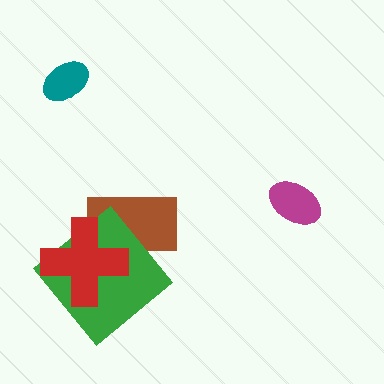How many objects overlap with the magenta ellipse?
0 objects overlap with the magenta ellipse.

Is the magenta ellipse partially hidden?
No, no other shape covers it.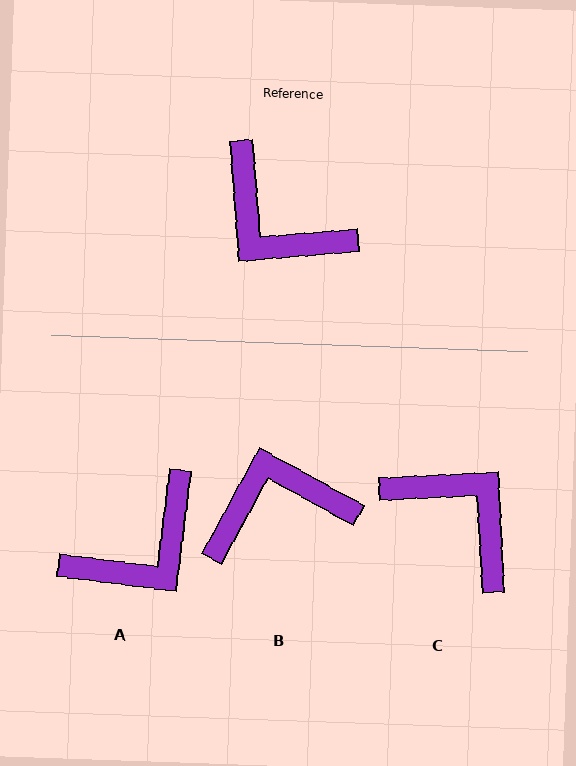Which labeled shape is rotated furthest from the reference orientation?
C, about 178 degrees away.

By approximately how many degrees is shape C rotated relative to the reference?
Approximately 178 degrees counter-clockwise.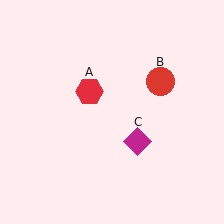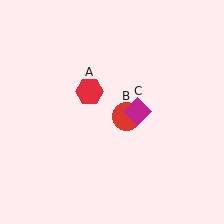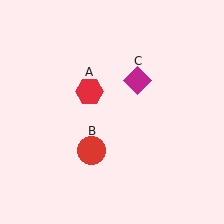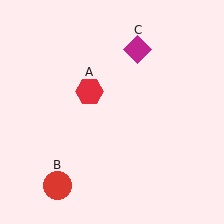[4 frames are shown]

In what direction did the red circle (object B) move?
The red circle (object B) moved down and to the left.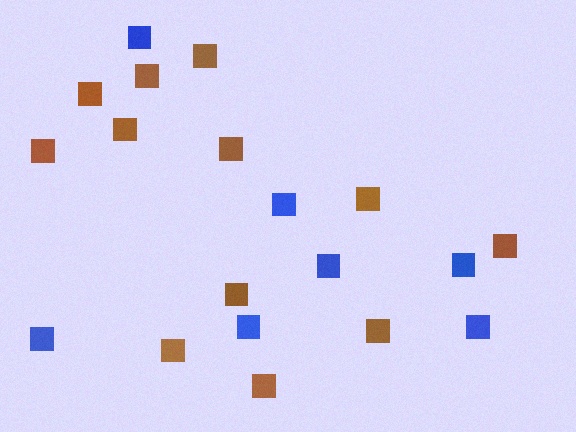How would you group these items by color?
There are 2 groups: one group of brown squares (12) and one group of blue squares (7).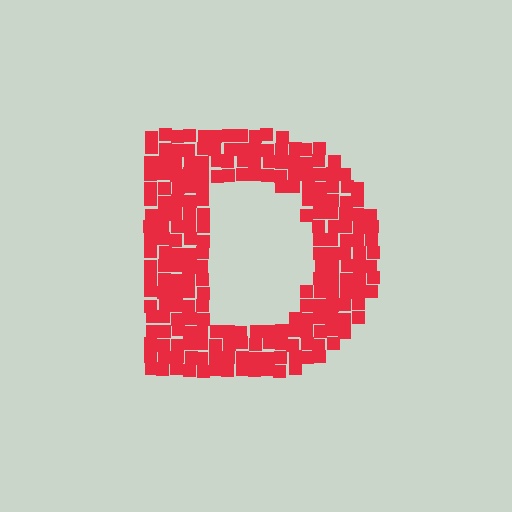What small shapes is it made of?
It is made of small squares.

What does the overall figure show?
The overall figure shows the letter D.